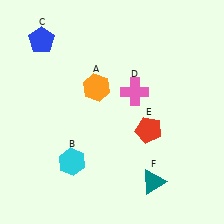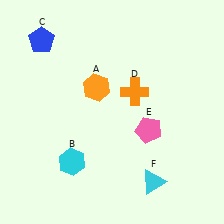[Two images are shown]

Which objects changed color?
D changed from pink to orange. E changed from red to pink. F changed from teal to cyan.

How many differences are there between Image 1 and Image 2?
There are 3 differences between the two images.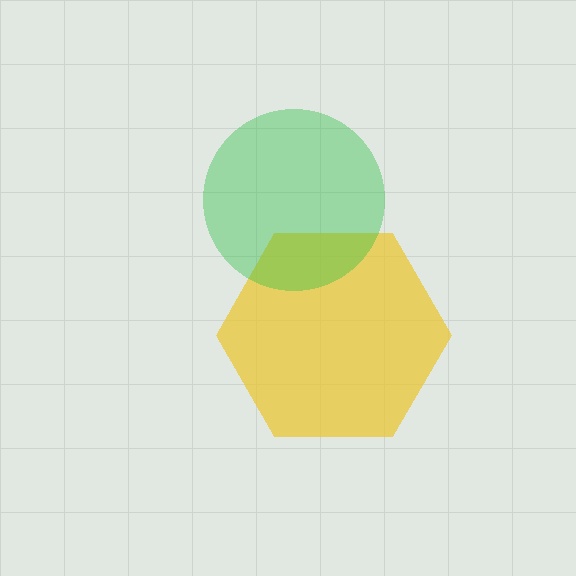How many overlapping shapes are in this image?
There are 2 overlapping shapes in the image.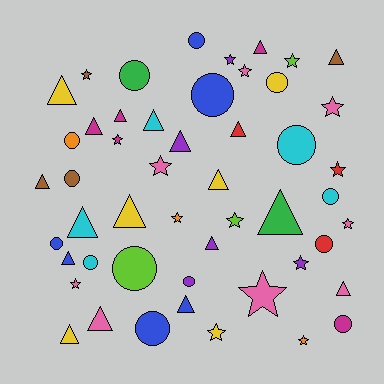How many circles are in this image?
There are 15 circles.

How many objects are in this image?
There are 50 objects.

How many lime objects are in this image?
There are 3 lime objects.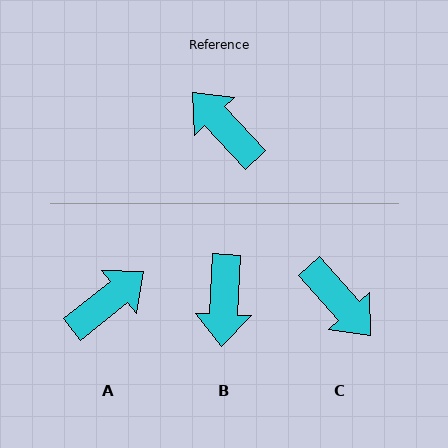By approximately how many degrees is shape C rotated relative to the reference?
Approximately 179 degrees counter-clockwise.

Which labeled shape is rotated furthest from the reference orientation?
C, about 179 degrees away.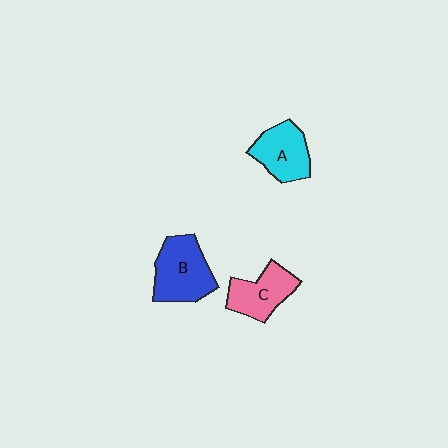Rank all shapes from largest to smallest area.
From largest to smallest: B (blue), A (cyan), C (pink).